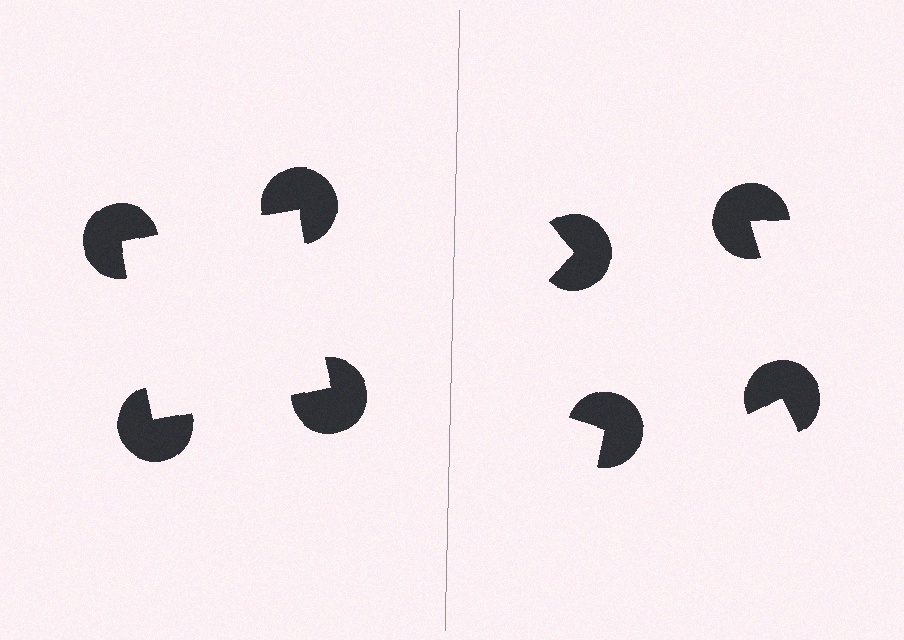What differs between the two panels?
The pac-man discs are positioned identically on both sides; only the wedge orientations differ. On the left they align to a square; on the right they are misaligned.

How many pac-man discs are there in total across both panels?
8 — 4 on each side.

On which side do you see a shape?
An illusory square appears on the left side. On the right side the wedge cuts are rotated, so no coherent shape forms.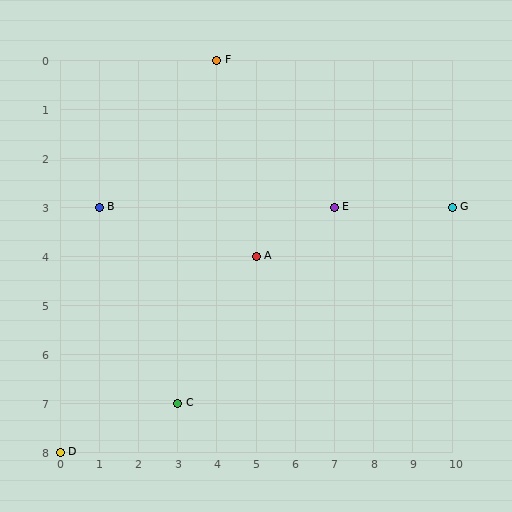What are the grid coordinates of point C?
Point C is at grid coordinates (3, 7).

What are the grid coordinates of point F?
Point F is at grid coordinates (4, 0).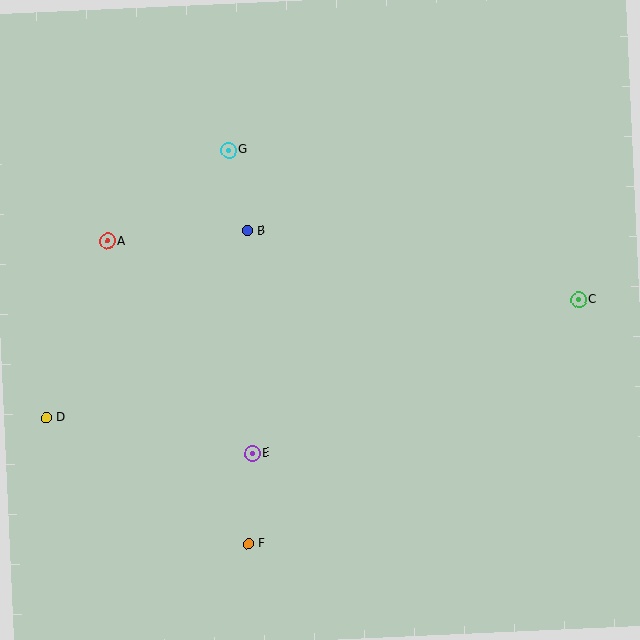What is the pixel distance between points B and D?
The distance between B and D is 274 pixels.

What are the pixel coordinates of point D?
Point D is at (46, 418).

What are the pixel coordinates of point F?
Point F is at (248, 544).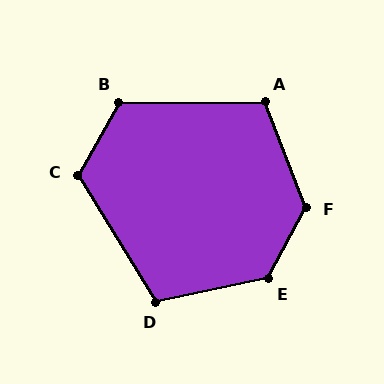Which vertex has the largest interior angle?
F, at approximately 130 degrees.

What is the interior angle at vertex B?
Approximately 119 degrees (obtuse).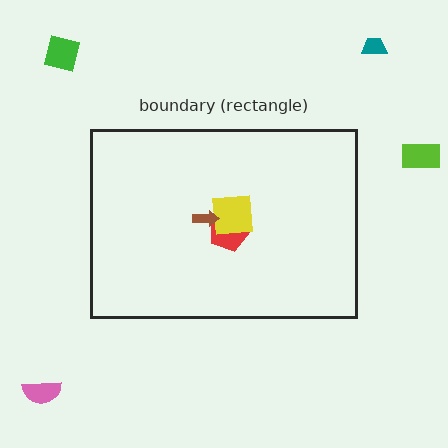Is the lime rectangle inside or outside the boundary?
Outside.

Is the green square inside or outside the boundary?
Outside.